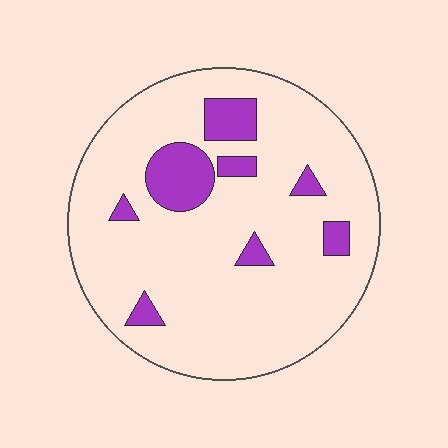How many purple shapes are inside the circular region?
8.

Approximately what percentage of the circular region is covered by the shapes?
Approximately 15%.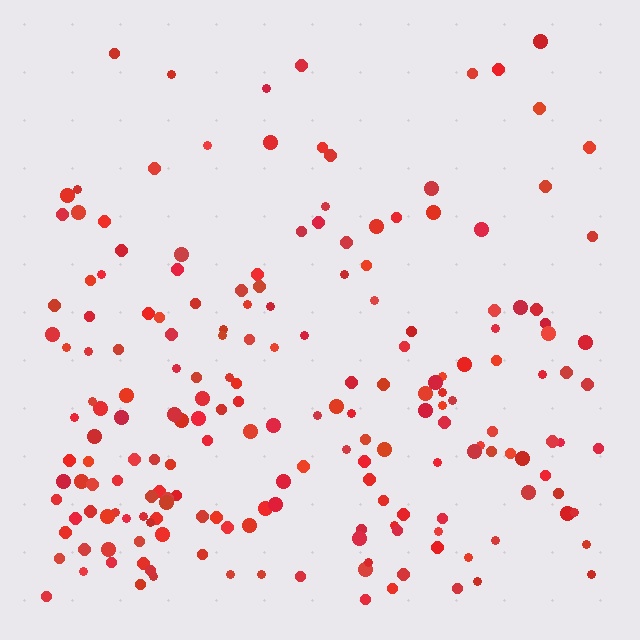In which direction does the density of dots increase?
From top to bottom, with the bottom side densest.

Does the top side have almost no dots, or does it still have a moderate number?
Still a moderate number, just noticeably fewer than the bottom.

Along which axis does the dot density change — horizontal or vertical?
Vertical.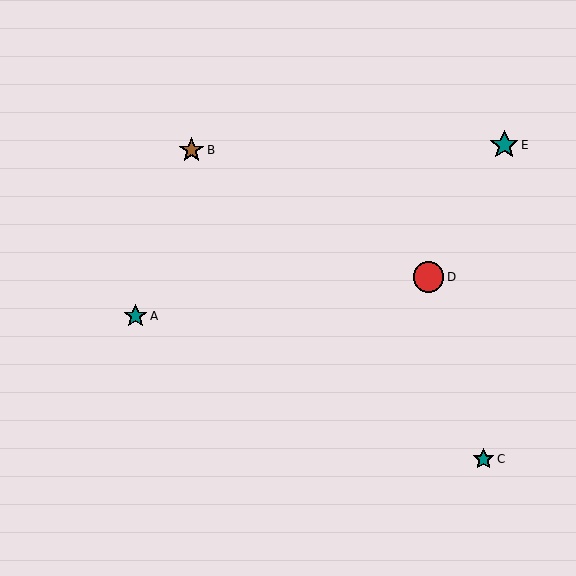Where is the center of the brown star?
The center of the brown star is at (191, 150).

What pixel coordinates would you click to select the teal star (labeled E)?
Click at (504, 145) to select the teal star E.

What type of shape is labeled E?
Shape E is a teal star.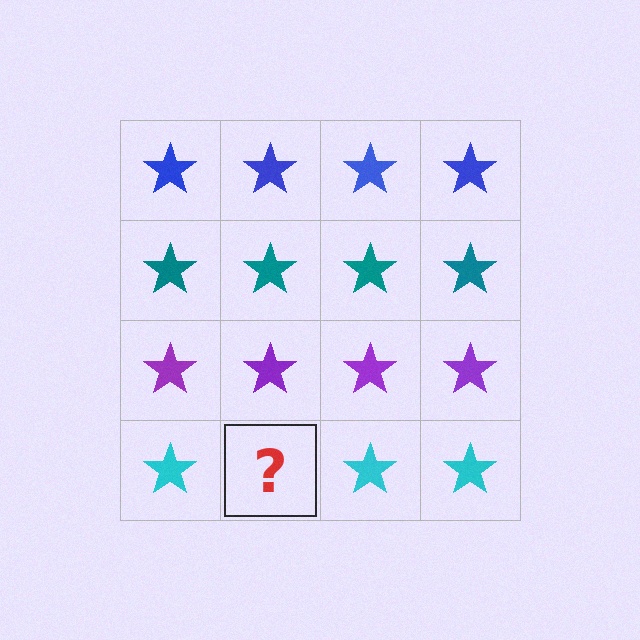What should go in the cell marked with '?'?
The missing cell should contain a cyan star.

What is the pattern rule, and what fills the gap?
The rule is that each row has a consistent color. The gap should be filled with a cyan star.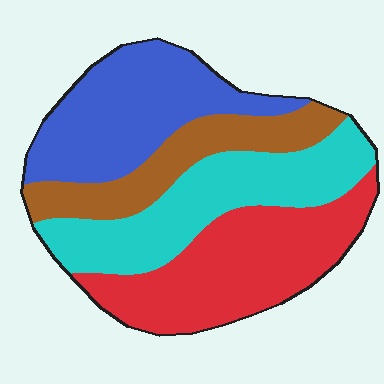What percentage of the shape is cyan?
Cyan takes up between a sixth and a third of the shape.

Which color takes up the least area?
Brown, at roughly 15%.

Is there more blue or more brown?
Blue.